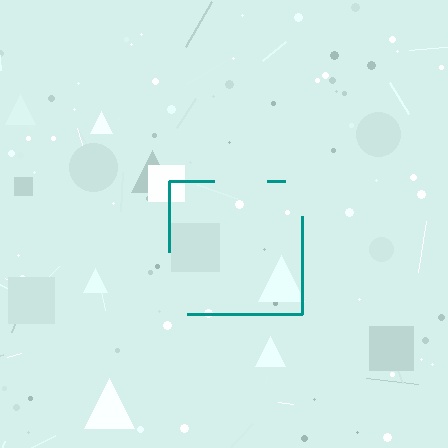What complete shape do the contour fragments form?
The contour fragments form a square.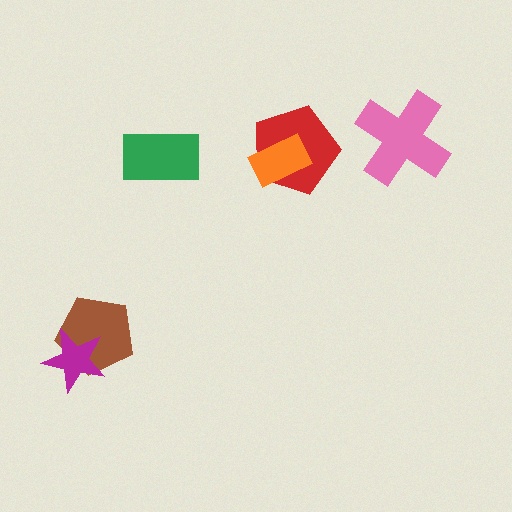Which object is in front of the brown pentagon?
The magenta star is in front of the brown pentagon.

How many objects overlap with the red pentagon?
1 object overlaps with the red pentagon.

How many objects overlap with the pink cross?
0 objects overlap with the pink cross.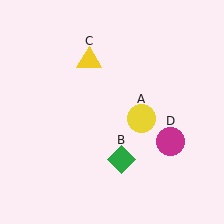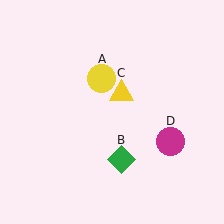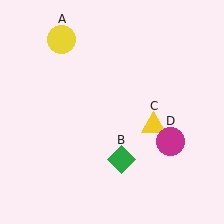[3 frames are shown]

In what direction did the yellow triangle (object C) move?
The yellow triangle (object C) moved down and to the right.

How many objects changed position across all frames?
2 objects changed position: yellow circle (object A), yellow triangle (object C).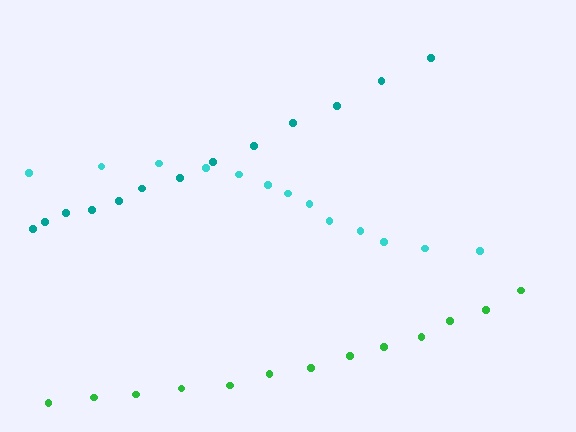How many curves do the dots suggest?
There are 3 distinct paths.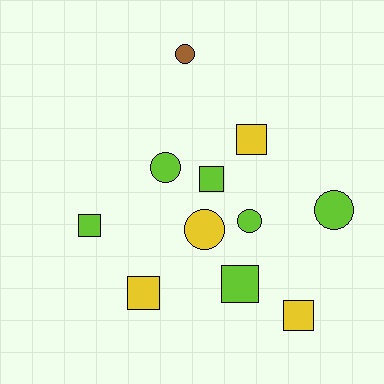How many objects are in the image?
There are 11 objects.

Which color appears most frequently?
Lime, with 6 objects.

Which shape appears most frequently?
Square, with 6 objects.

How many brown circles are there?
There is 1 brown circle.